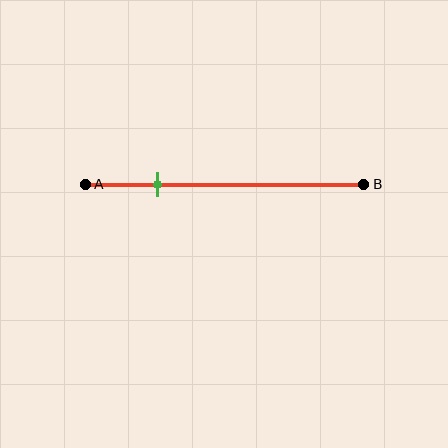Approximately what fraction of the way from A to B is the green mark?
The green mark is approximately 25% of the way from A to B.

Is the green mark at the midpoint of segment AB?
No, the mark is at about 25% from A, not at the 50% midpoint.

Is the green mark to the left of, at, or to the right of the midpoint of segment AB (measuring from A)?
The green mark is to the left of the midpoint of segment AB.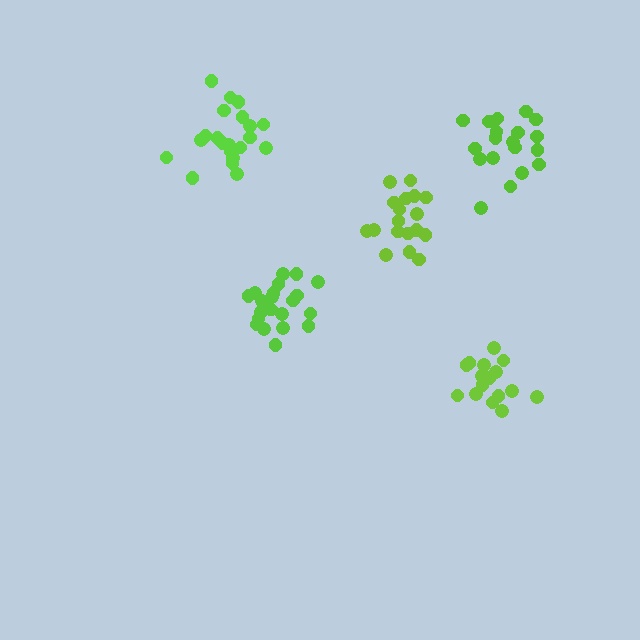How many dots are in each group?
Group 1: 18 dots, Group 2: 16 dots, Group 3: 21 dots, Group 4: 21 dots, Group 5: 19 dots (95 total).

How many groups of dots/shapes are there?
There are 5 groups.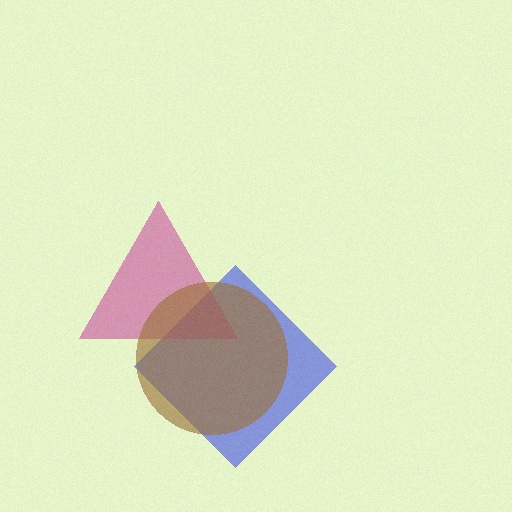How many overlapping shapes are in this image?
There are 3 overlapping shapes in the image.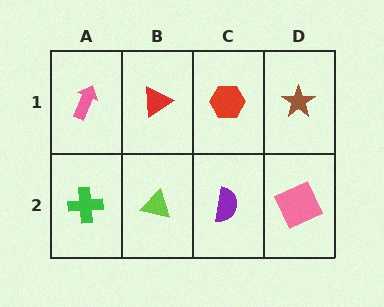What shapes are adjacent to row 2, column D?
A brown star (row 1, column D), a purple semicircle (row 2, column C).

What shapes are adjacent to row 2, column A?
A pink arrow (row 1, column A), a lime triangle (row 2, column B).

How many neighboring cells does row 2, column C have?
3.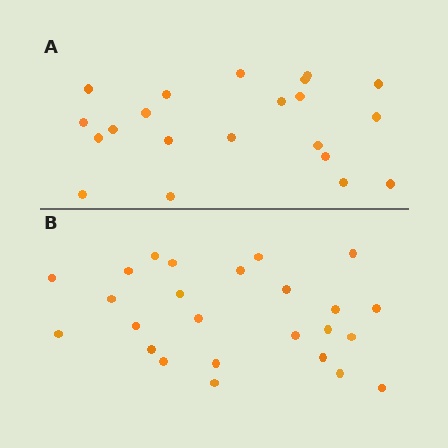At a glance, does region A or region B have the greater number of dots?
Region B (the bottom region) has more dots.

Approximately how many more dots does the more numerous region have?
Region B has about 4 more dots than region A.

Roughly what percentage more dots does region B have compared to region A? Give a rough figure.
About 20% more.